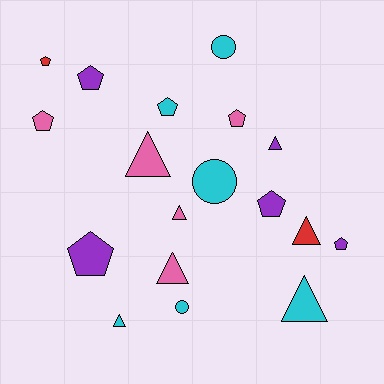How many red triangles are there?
There is 1 red triangle.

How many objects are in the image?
There are 18 objects.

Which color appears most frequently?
Cyan, with 6 objects.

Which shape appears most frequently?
Pentagon, with 8 objects.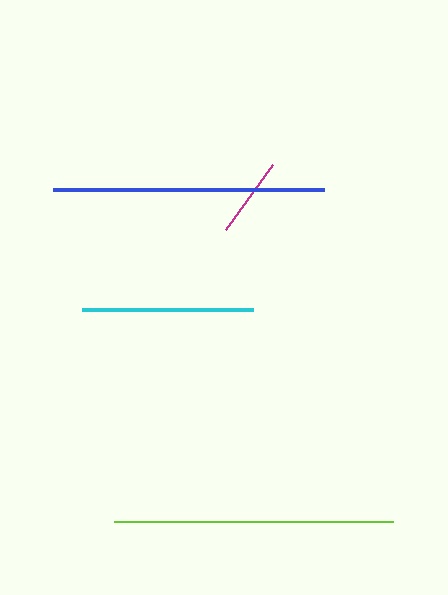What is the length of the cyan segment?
The cyan segment is approximately 171 pixels long.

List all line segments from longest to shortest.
From longest to shortest: lime, blue, cyan, magenta.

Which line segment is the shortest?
The magenta line is the shortest at approximately 80 pixels.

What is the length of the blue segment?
The blue segment is approximately 271 pixels long.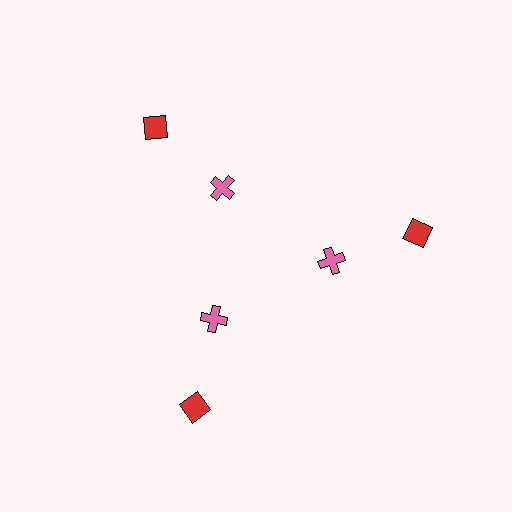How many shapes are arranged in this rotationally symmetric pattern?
There are 6 shapes, arranged in 3 groups of 2.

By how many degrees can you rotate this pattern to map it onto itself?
The pattern maps onto itself every 120 degrees of rotation.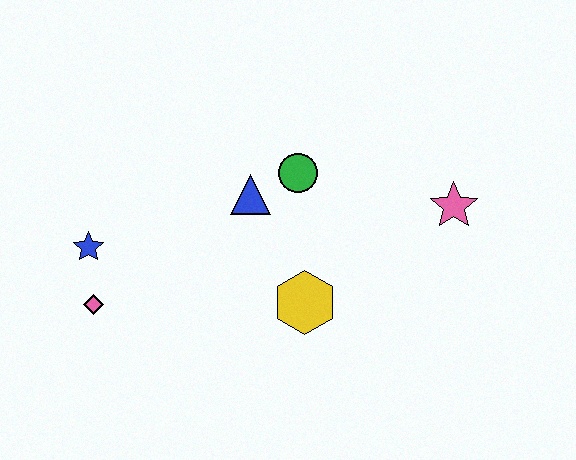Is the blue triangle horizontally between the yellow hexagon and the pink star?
No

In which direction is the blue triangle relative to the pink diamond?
The blue triangle is to the right of the pink diamond.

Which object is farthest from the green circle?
The pink diamond is farthest from the green circle.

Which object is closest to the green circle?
The blue triangle is closest to the green circle.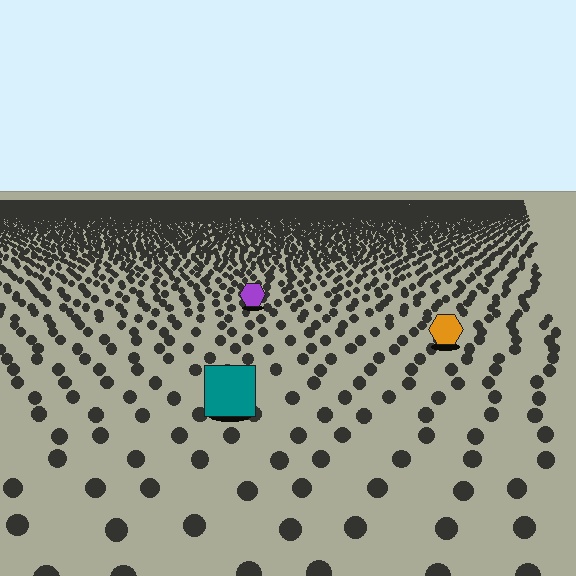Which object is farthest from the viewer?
The purple hexagon is farthest from the viewer. It appears smaller and the ground texture around it is denser.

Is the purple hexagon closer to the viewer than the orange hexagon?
No. The orange hexagon is closer — you can tell from the texture gradient: the ground texture is coarser near it.